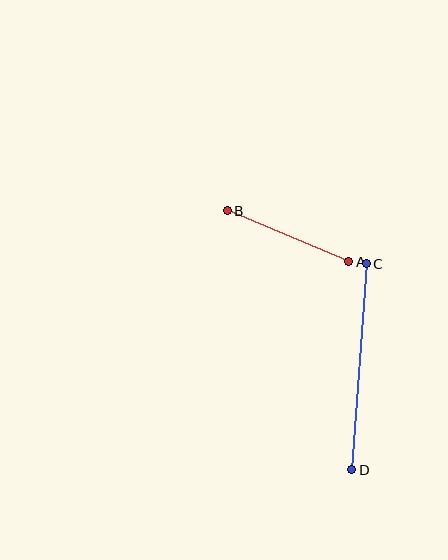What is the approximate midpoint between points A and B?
The midpoint is at approximately (288, 236) pixels.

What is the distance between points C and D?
The distance is approximately 207 pixels.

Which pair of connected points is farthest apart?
Points C and D are farthest apart.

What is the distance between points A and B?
The distance is approximately 132 pixels.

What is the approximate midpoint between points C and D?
The midpoint is at approximately (359, 367) pixels.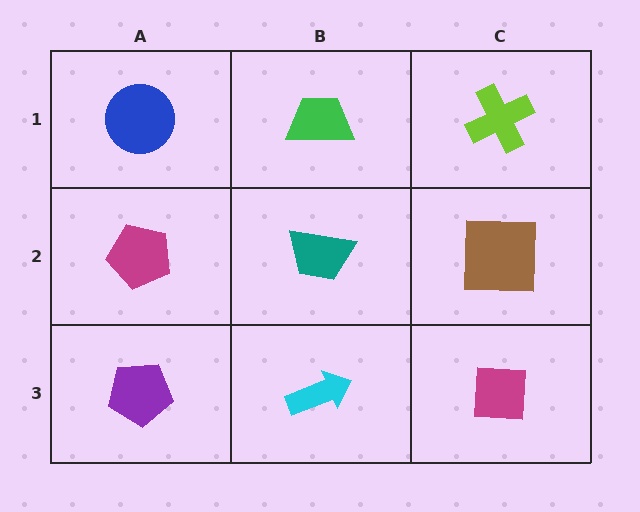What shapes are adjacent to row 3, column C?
A brown square (row 2, column C), a cyan arrow (row 3, column B).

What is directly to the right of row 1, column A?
A green trapezoid.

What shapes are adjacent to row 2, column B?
A green trapezoid (row 1, column B), a cyan arrow (row 3, column B), a magenta pentagon (row 2, column A), a brown square (row 2, column C).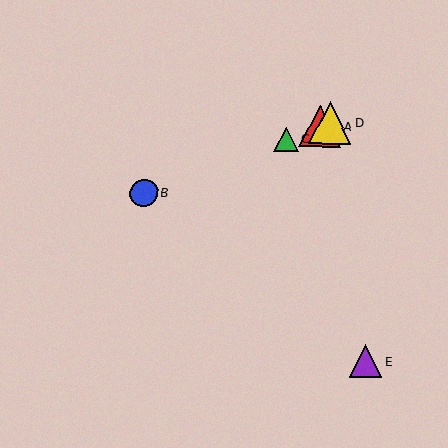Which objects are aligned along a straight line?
Objects A, B, C, D are aligned along a straight line.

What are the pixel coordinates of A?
Object A is at (320, 126).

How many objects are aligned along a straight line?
4 objects (A, B, C, D) are aligned along a straight line.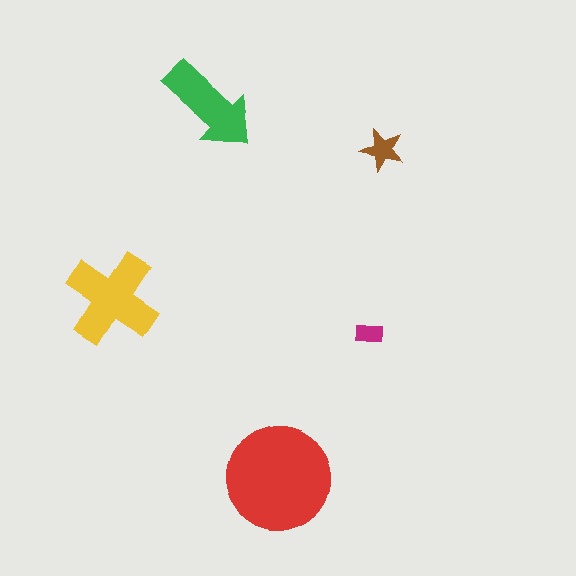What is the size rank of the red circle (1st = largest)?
1st.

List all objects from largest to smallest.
The red circle, the yellow cross, the green arrow, the brown star, the magenta rectangle.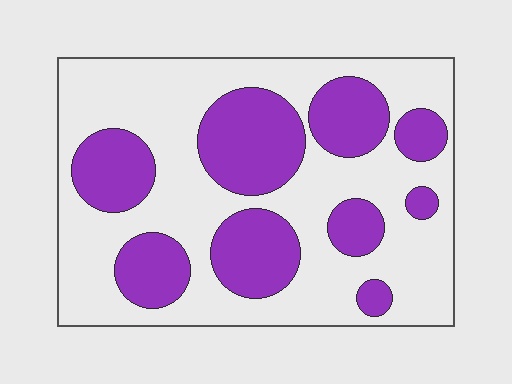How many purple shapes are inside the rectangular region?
9.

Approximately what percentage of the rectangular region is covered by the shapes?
Approximately 35%.